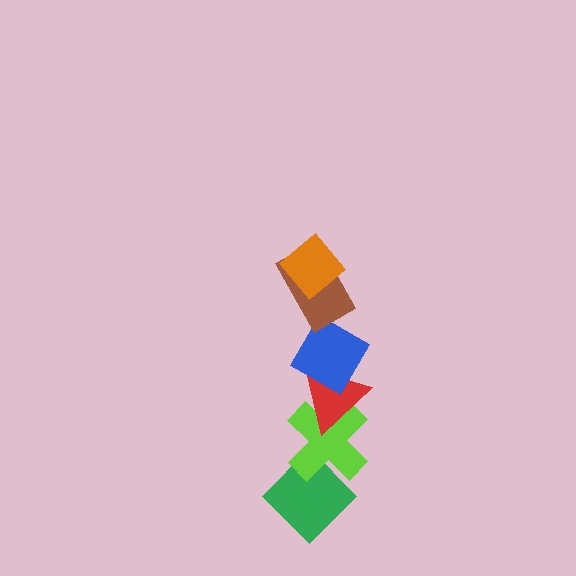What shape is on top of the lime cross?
The red triangle is on top of the lime cross.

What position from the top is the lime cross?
The lime cross is 5th from the top.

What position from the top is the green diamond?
The green diamond is 6th from the top.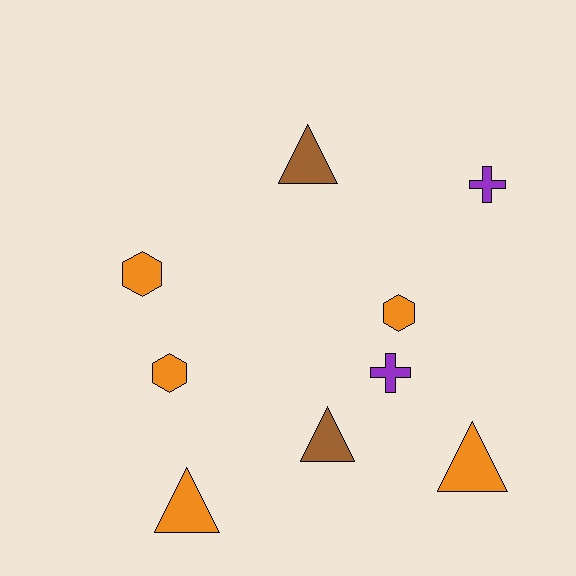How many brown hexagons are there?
There are no brown hexagons.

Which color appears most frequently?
Orange, with 5 objects.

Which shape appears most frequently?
Triangle, with 4 objects.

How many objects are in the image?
There are 9 objects.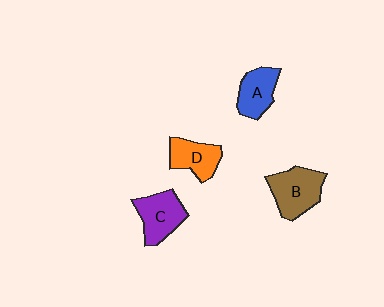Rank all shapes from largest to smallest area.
From largest to smallest: B (brown), C (purple), D (orange), A (blue).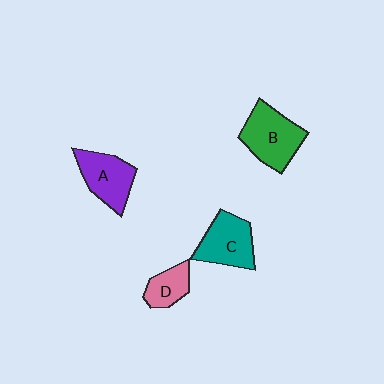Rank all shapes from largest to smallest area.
From largest to smallest: B (green), C (teal), A (purple), D (pink).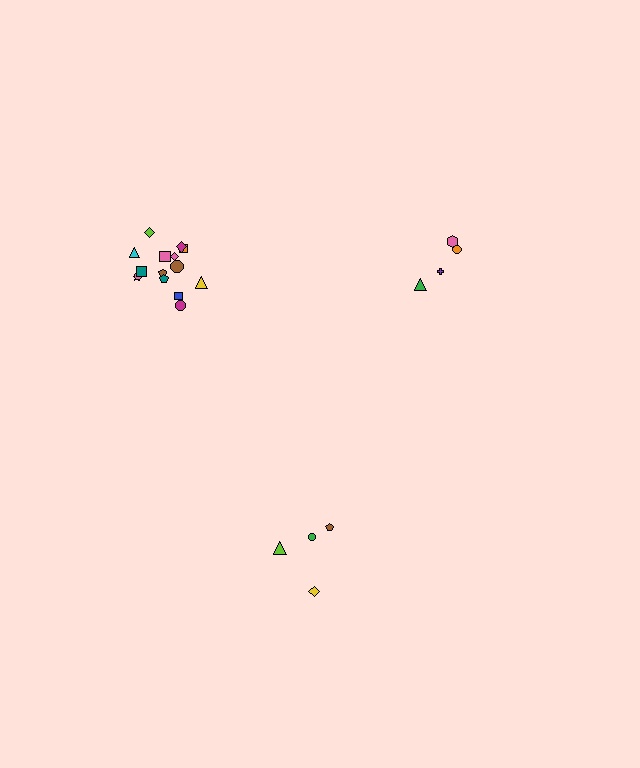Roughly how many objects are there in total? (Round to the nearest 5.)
Roughly 25 objects in total.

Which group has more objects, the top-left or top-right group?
The top-left group.